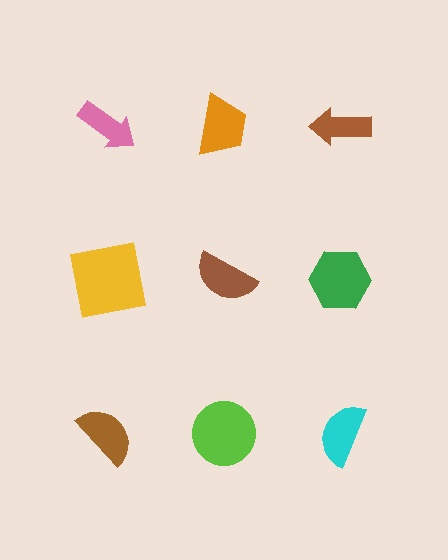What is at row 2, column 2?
A brown semicircle.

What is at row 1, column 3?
A brown arrow.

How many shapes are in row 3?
3 shapes.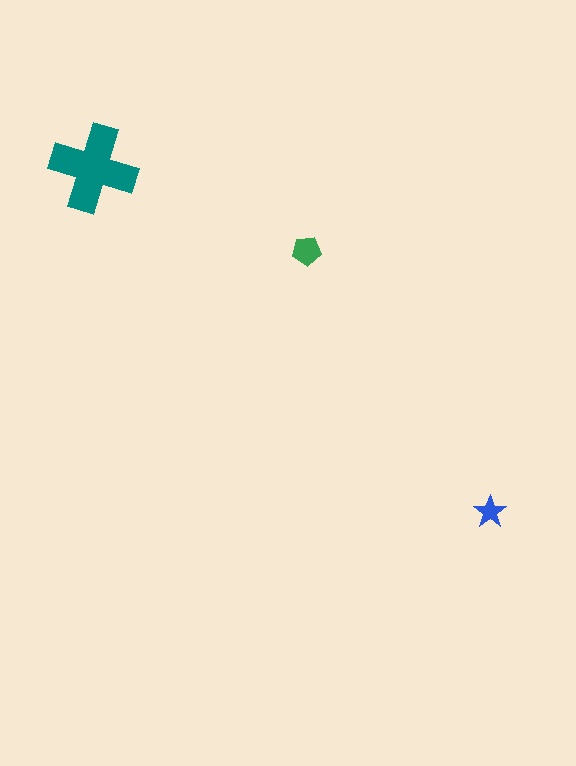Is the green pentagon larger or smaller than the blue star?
Larger.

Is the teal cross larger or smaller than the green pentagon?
Larger.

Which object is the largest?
The teal cross.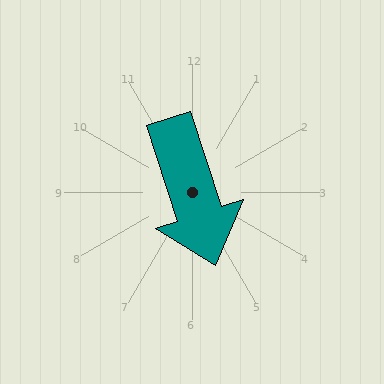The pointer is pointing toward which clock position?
Roughly 5 o'clock.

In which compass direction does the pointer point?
South.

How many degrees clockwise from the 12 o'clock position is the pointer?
Approximately 162 degrees.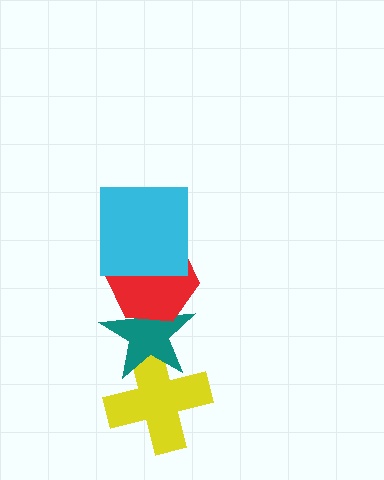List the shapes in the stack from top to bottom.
From top to bottom: the cyan square, the red hexagon, the teal star, the yellow cross.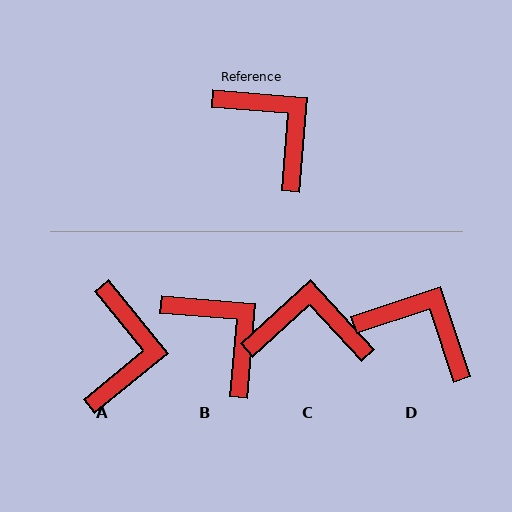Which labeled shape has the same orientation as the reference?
B.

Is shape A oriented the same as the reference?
No, it is off by about 46 degrees.